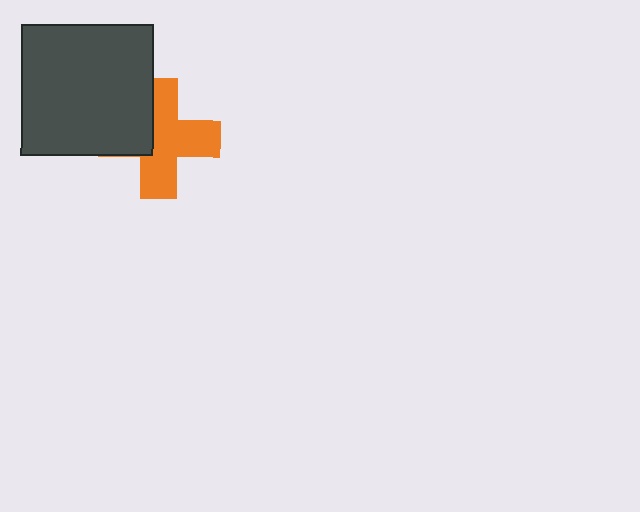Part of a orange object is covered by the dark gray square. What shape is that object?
It is a cross.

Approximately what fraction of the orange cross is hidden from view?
Roughly 34% of the orange cross is hidden behind the dark gray square.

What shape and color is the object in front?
The object in front is a dark gray square.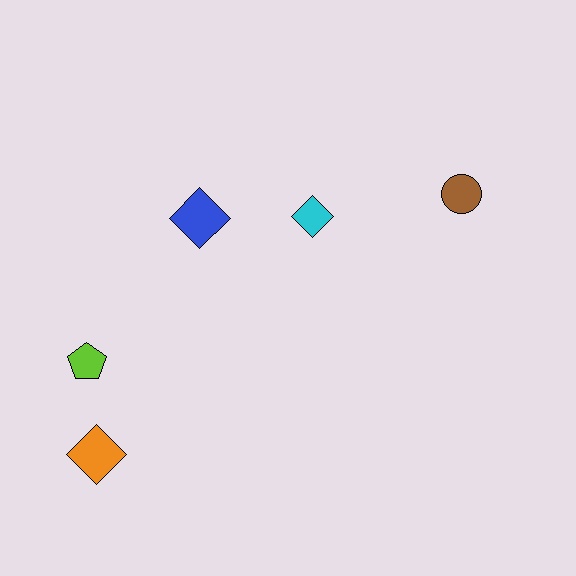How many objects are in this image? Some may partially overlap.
There are 5 objects.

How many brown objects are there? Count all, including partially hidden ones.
There is 1 brown object.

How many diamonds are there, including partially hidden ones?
There are 3 diamonds.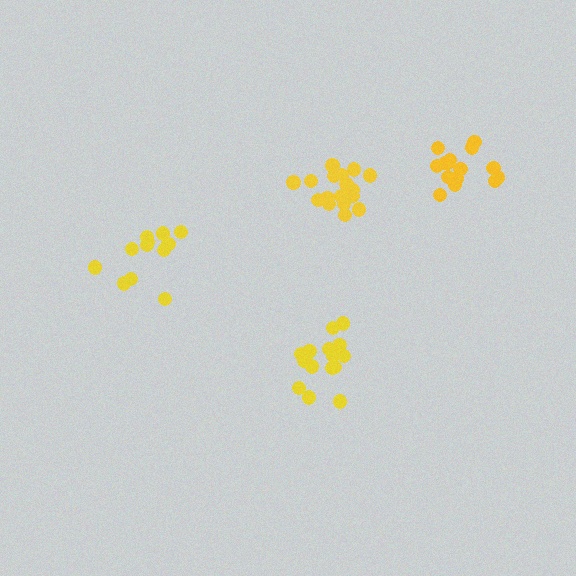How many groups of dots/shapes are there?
There are 4 groups.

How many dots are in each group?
Group 1: 17 dots, Group 2: 17 dots, Group 3: 15 dots, Group 4: 12 dots (61 total).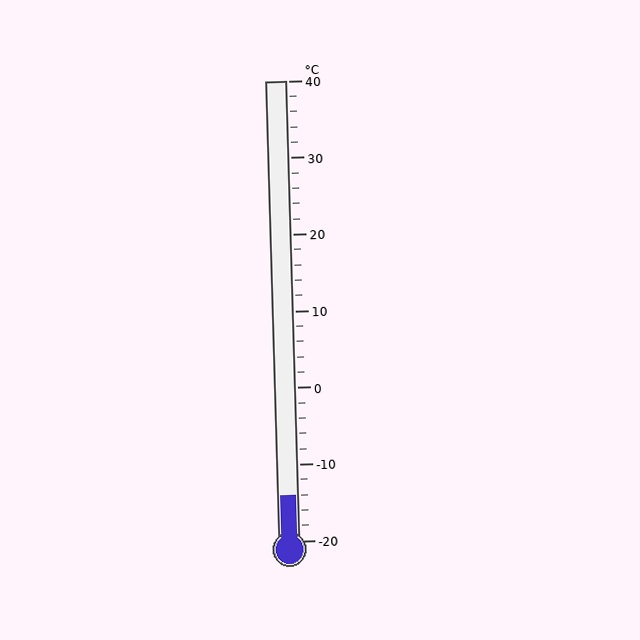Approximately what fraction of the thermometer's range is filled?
The thermometer is filled to approximately 10% of its range.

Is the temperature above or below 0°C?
The temperature is below 0°C.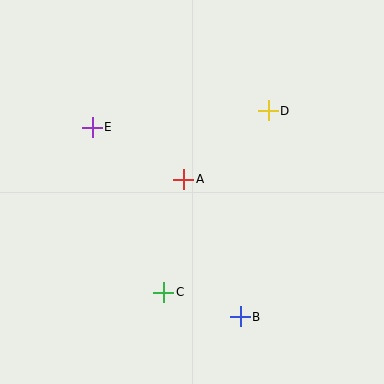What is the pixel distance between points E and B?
The distance between E and B is 240 pixels.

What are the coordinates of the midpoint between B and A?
The midpoint between B and A is at (212, 248).